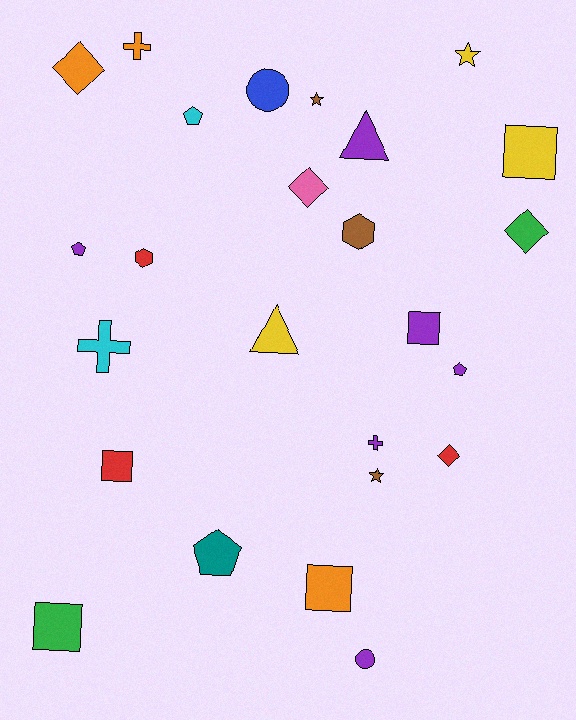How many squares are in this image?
There are 5 squares.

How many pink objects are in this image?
There is 1 pink object.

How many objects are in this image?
There are 25 objects.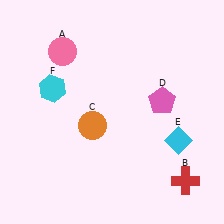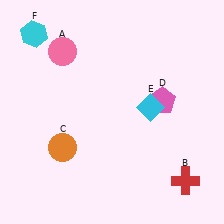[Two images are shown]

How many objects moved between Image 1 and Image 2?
3 objects moved between the two images.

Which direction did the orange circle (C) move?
The orange circle (C) moved left.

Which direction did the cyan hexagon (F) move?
The cyan hexagon (F) moved up.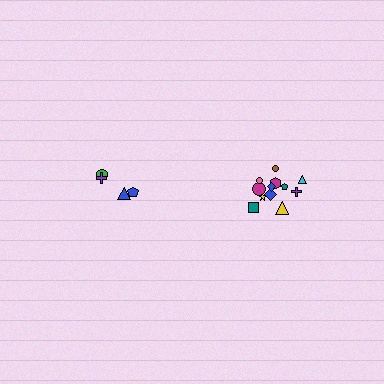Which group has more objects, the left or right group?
The right group.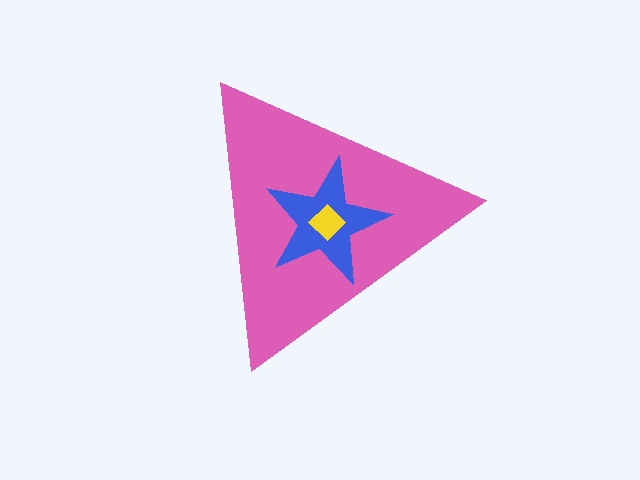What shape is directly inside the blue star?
The yellow diamond.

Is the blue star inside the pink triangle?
Yes.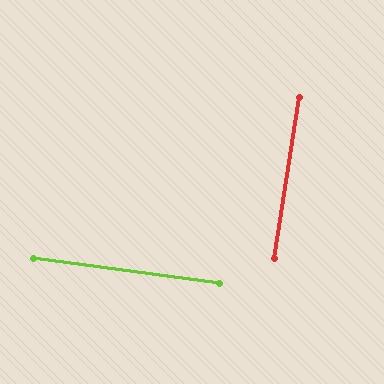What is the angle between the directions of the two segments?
Approximately 89 degrees.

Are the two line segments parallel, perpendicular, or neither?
Perpendicular — they meet at approximately 89°.